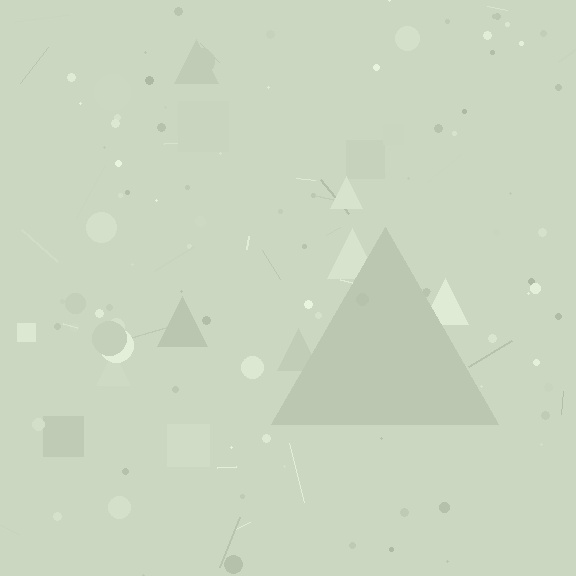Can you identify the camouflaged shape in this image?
The camouflaged shape is a triangle.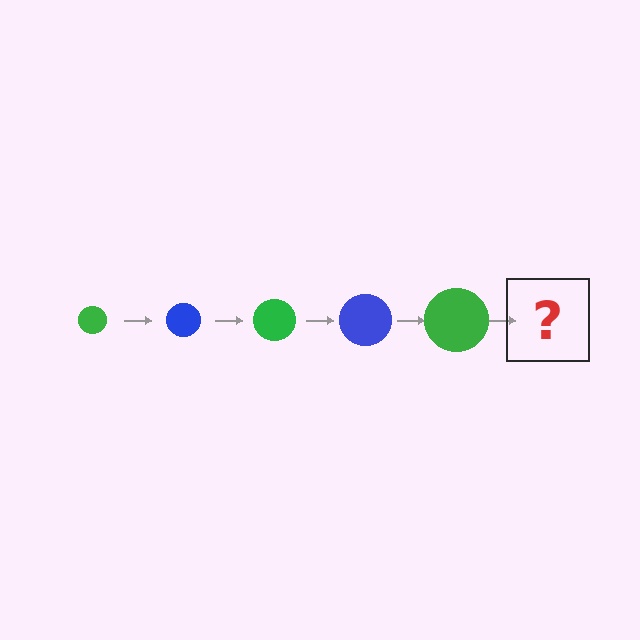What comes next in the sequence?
The next element should be a blue circle, larger than the previous one.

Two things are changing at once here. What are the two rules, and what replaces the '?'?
The two rules are that the circle grows larger each step and the color cycles through green and blue. The '?' should be a blue circle, larger than the previous one.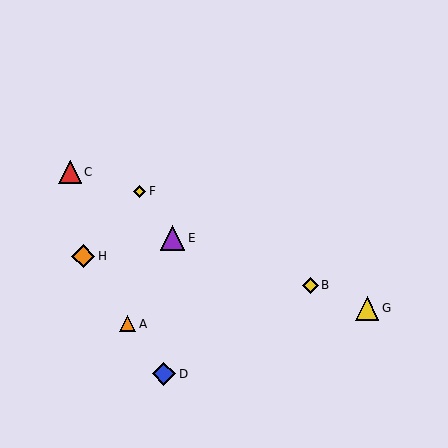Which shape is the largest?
The purple triangle (labeled E) is the largest.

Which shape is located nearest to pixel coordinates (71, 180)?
The red triangle (labeled C) at (70, 172) is nearest to that location.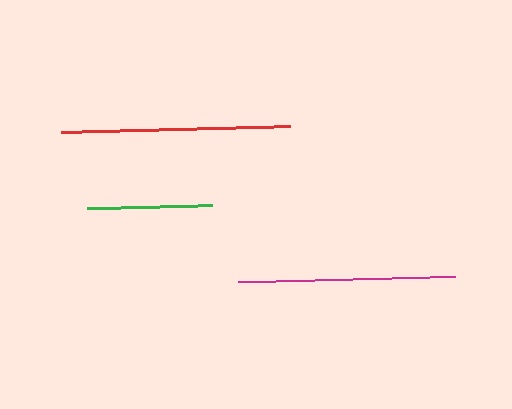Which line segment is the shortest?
The green line is the shortest at approximately 125 pixels.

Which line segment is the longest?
The red line is the longest at approximately 229 pixels.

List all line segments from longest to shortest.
From longest to shortest: red, magenta, green.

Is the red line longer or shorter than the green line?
The red line is longer than the green line.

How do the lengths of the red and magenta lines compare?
The red and magenta lines are approximately the same length.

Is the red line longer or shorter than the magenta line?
The red line is longer than the magenta line.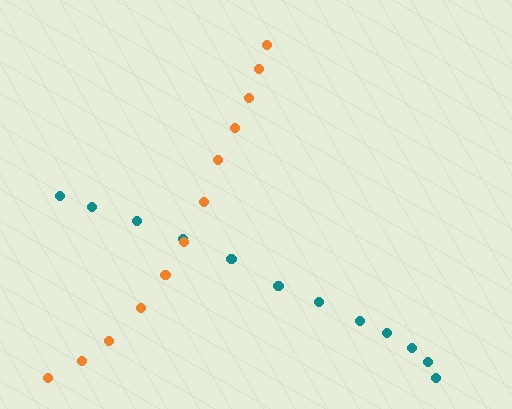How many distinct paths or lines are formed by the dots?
There are 2 distinct paths.